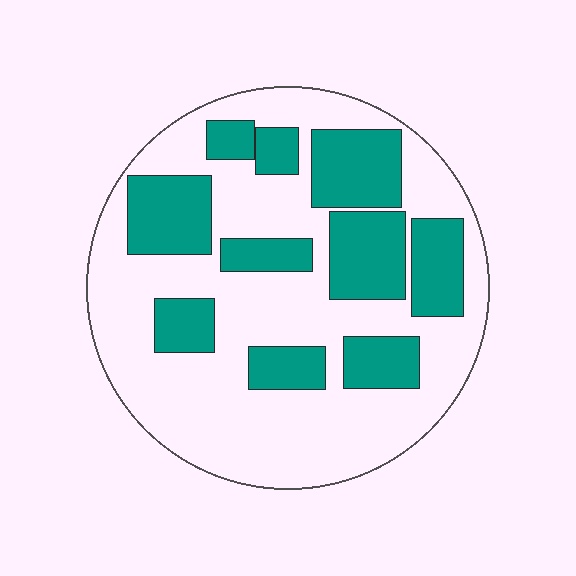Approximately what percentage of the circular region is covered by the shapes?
Approximately 35%.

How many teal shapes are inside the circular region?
10.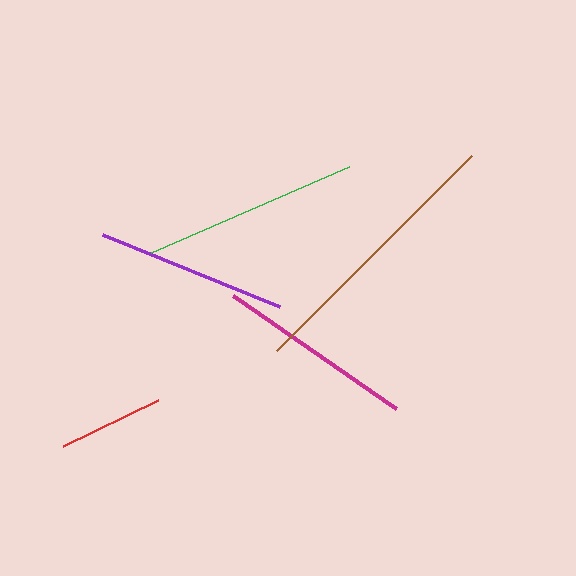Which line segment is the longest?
The brown line is the longest at approximately 276 pixels.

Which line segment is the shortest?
The red line is the shortest at approximately 105 pixels.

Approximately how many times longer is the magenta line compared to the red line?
The magenta line is approximately 1.9 times the length of the red line.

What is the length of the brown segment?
The brown segment is approximately 276 pixels long.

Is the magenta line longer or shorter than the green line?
The green line is longer than the magenta line.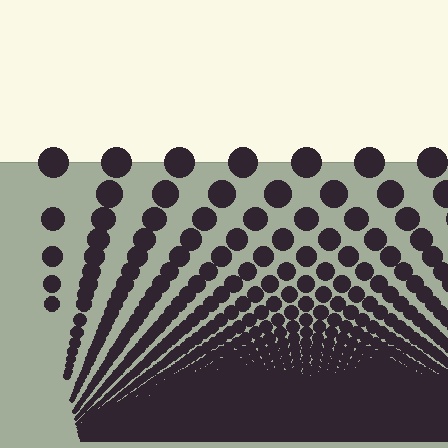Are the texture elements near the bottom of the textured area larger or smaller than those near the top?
Smaller. The gradient is inverted — elements near the bottom are smaller and denser.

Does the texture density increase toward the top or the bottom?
Density increases toward the bottom.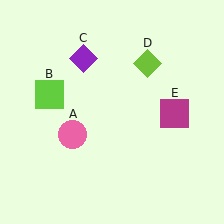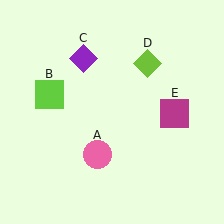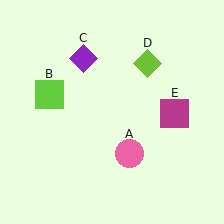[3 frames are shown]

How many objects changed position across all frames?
1 object changed position: pink circle (object A).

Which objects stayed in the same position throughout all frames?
Lime square (object B) and purple diamond (object C) and lime diamond (object D) and magenta square (object E) remained stationary.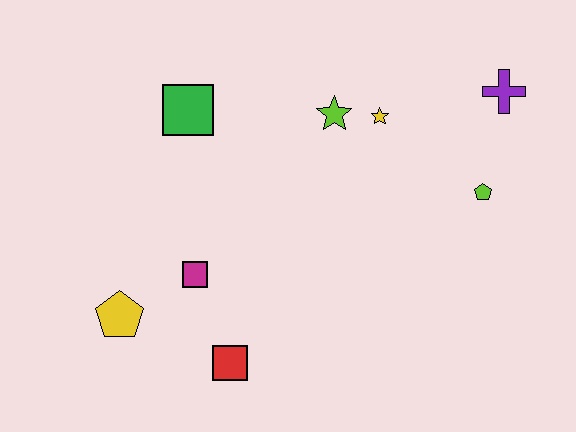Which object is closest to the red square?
The magenta square is closest to the red square.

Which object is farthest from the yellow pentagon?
The purple cross is farthest from the yellow pentagon.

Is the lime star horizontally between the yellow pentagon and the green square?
No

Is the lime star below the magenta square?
No